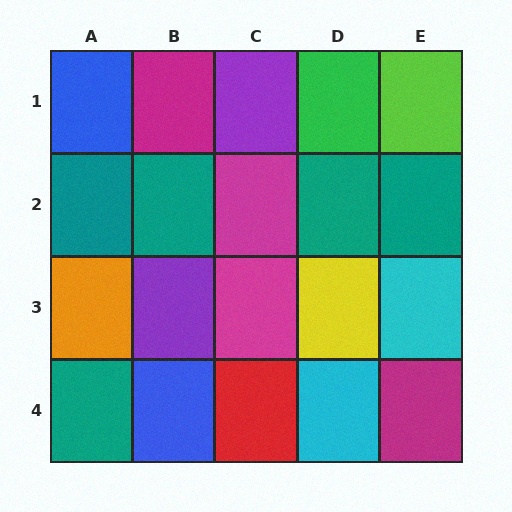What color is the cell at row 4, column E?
Magenta.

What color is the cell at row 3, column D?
Yellow.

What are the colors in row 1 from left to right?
Blue, magenta, purple, green, lime.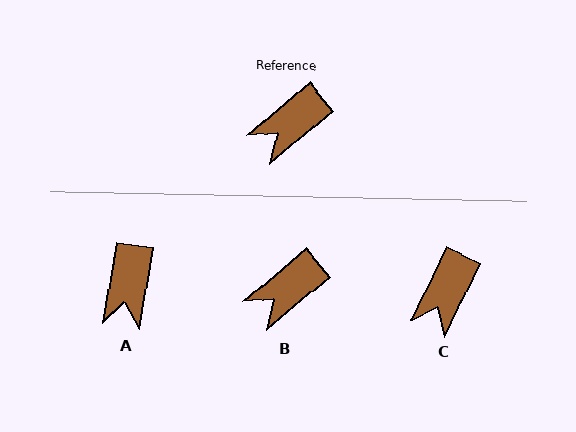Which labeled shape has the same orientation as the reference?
B.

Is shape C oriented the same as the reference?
No, it is off by about 24 degrees.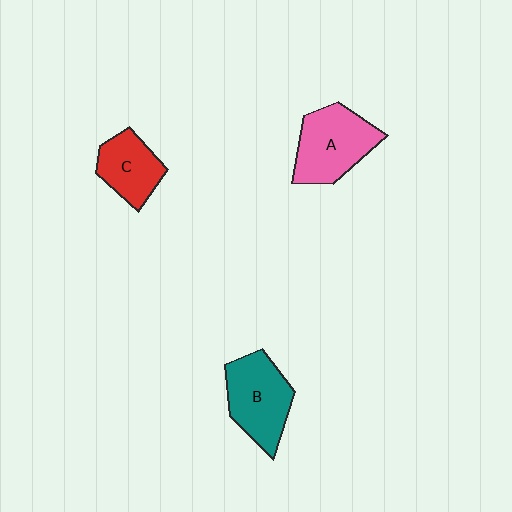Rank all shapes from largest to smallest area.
From largest to smallest: A (pink), B (teal), C (red).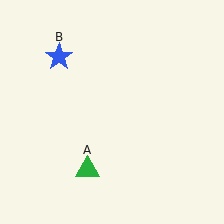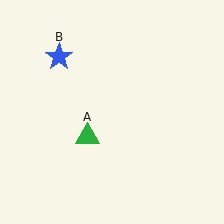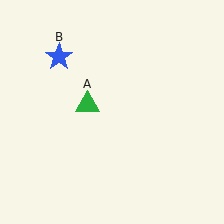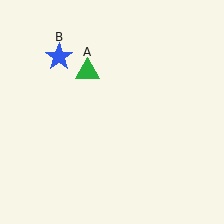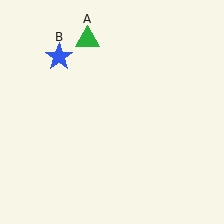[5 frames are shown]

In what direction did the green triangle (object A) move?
The green triangle (object A) moved up.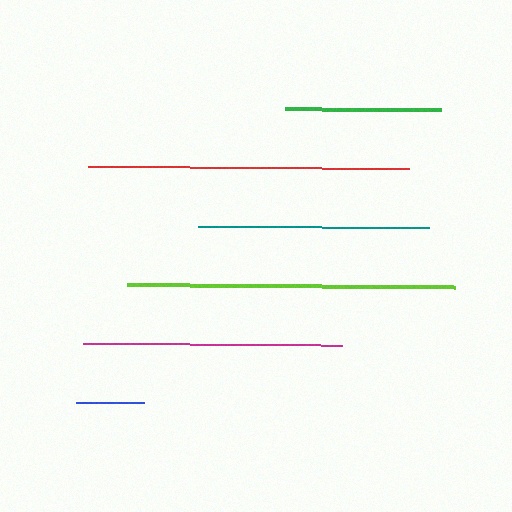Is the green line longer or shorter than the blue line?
The green line is longer than the blue line.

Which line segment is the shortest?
The blue line is the shortest at approximately 67 pixels.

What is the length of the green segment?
The green segment is approximately 155 pixels long.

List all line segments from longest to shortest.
From longest to shortest: lime, red, magenta, teal, green, blue.